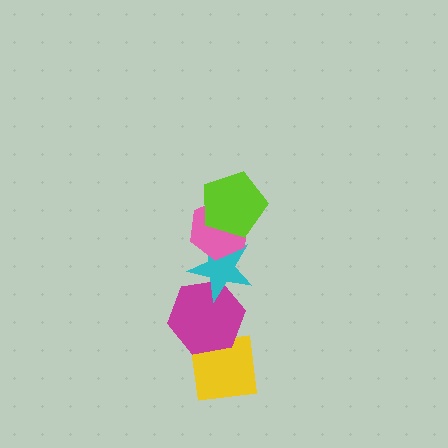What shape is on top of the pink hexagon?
The lime pentagon is on top of the pink hexagon.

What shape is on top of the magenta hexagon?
The cyan star is on top of the magenta hexagon.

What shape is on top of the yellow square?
The magenta hexagon is on top of the yellow square.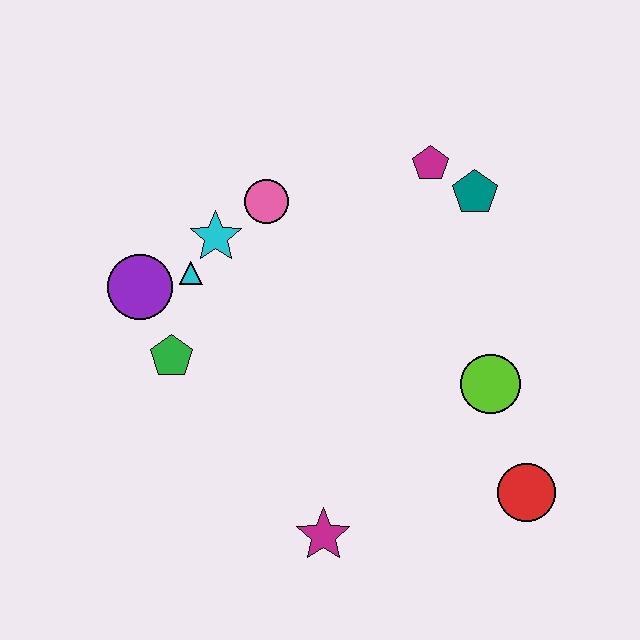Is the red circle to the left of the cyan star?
No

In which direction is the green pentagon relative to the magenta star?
The green pentagon is above the magenta star.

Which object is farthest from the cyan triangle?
The red circle is farthest from the cyan triangle.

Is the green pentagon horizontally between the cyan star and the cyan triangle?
No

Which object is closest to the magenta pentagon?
The teal pentagon is closest to the magenta pentagon.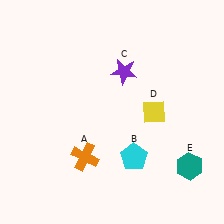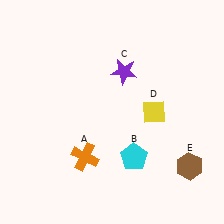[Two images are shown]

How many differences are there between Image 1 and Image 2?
There is 1 difference between the two images.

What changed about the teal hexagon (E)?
In Image 1, E is teal. In Image 2, it changed to brown.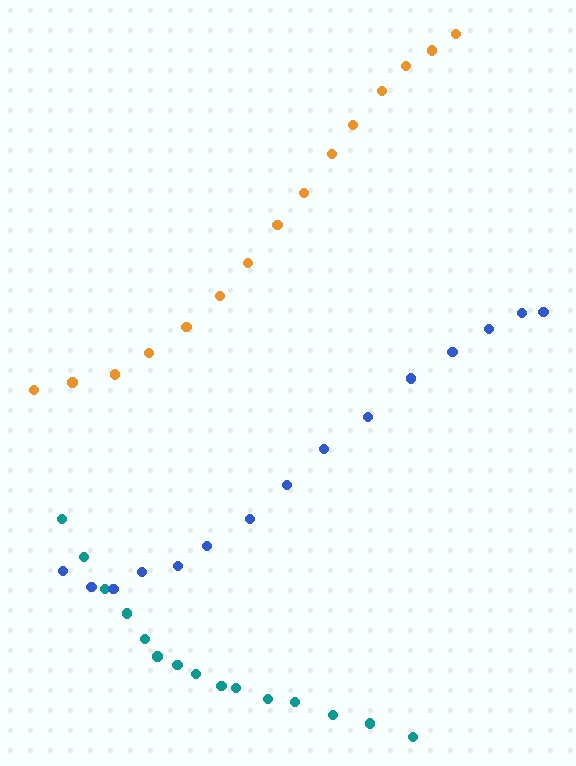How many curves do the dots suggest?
There are 3 distinct paths.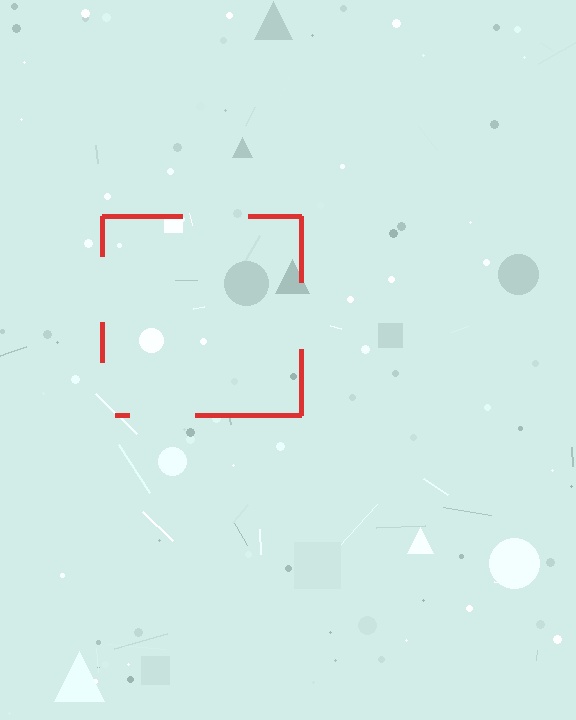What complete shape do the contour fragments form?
The contour fragments form a square.